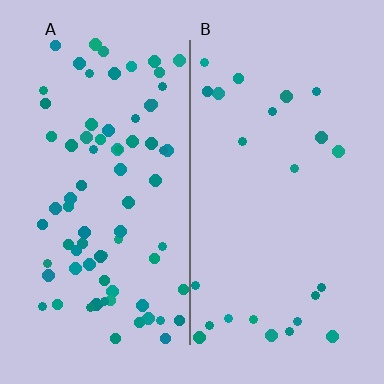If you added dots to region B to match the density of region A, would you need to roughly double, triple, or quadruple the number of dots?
Approximately triple.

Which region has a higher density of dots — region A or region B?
A (the left).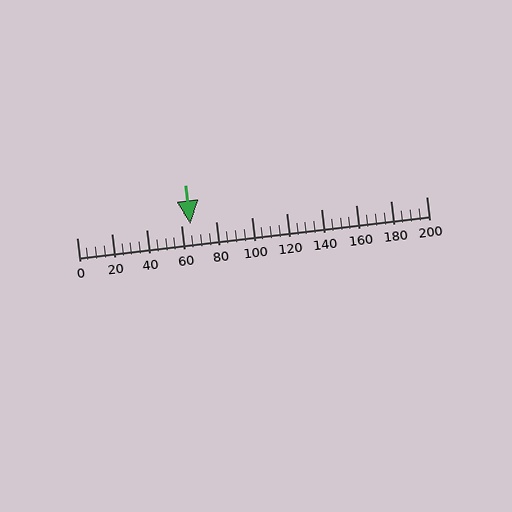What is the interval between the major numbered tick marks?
The major tick marks are spaced 20 units apart.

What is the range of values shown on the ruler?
The ruler shows values from 0 to 200.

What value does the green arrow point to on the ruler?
The green arrow points to approximately 65.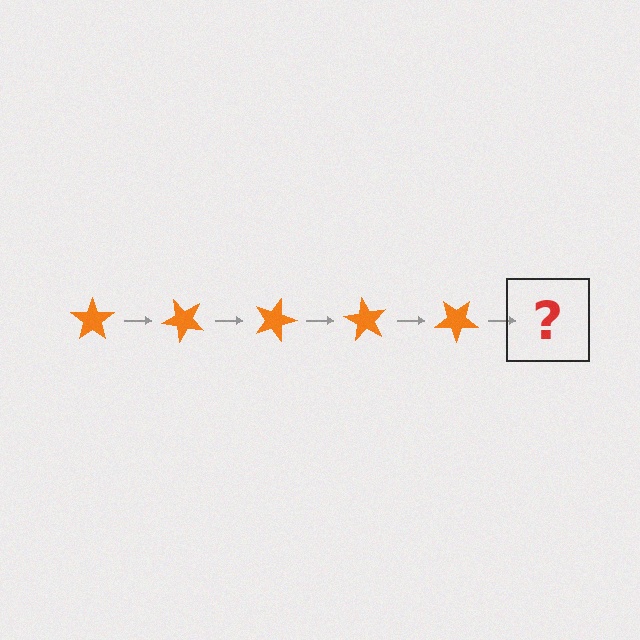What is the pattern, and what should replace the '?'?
The pattern is that the star rotates 45 degrees each step. The '?' should be an orange star rotated 225 degrees.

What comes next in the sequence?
The next element should be an orange star rotated 225 degrees.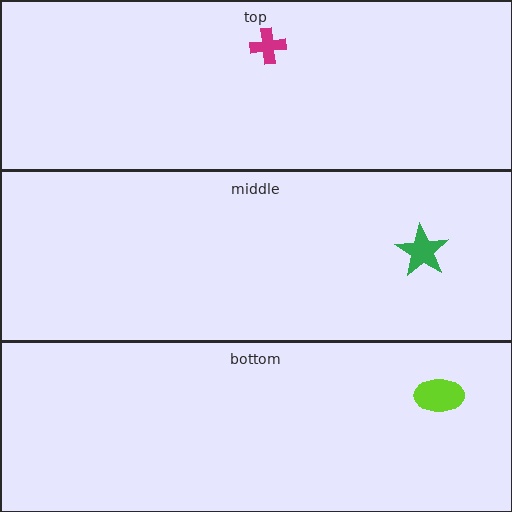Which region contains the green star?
The middle region.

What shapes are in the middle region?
The green star.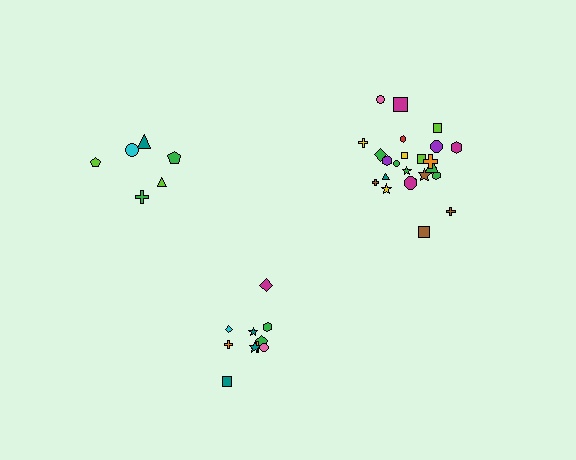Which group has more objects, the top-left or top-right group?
The top-right group.